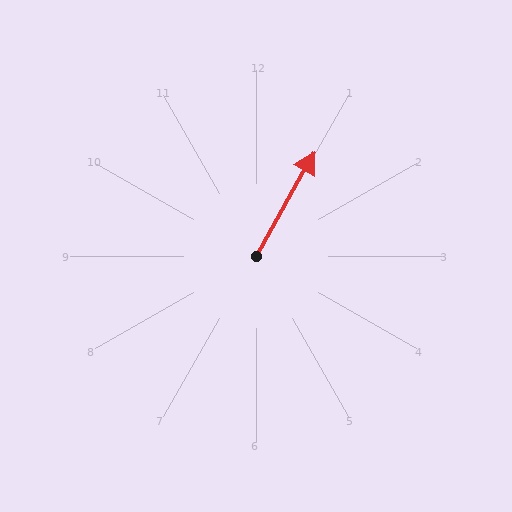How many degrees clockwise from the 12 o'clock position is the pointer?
Approximately 29 degrees.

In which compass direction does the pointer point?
Northeast.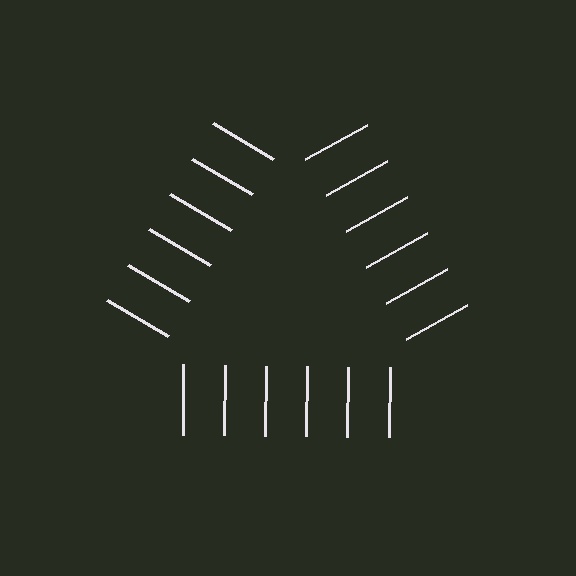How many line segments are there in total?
18 — 6 along each of the 3 edges.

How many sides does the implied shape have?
3 sides — the line-ends trace a triangle.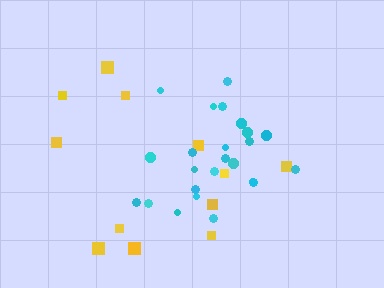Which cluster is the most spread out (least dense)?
Yellow.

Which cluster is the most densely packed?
Cyan.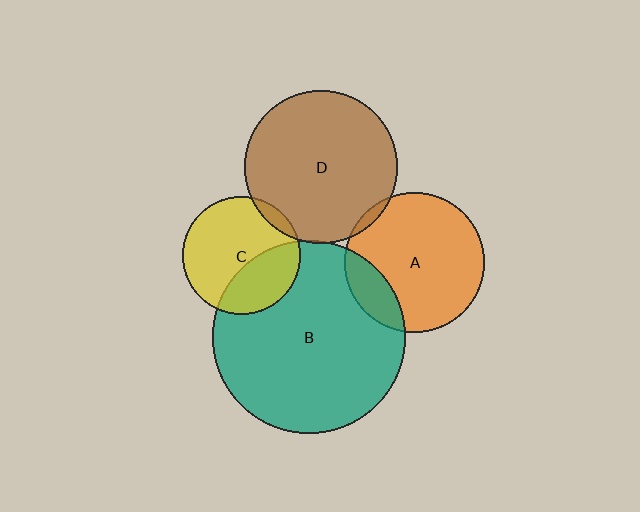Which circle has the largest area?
Circle B (teal).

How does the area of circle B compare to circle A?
Approximately 1.9 times.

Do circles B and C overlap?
Yes.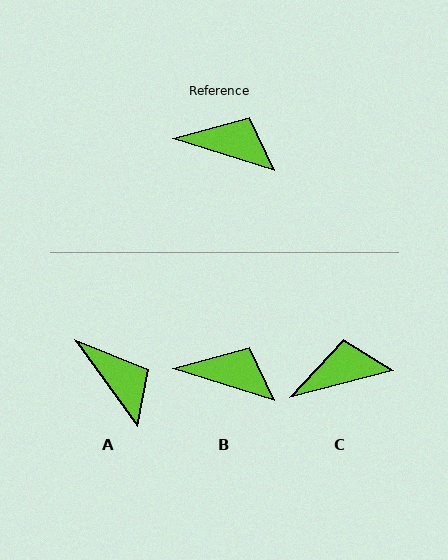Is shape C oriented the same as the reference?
No, it is off by about 32 degrees.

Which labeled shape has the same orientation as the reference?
B.